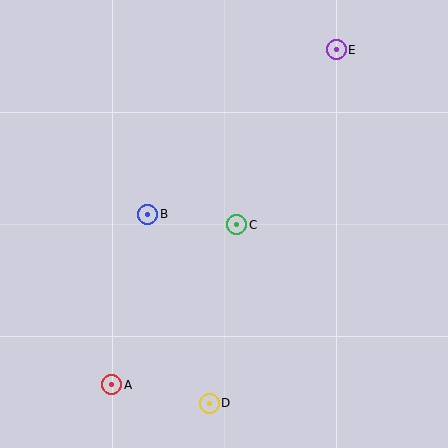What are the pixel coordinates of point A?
Point A is at (112, 385).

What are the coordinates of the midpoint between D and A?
The midpoint between D and A is at (160, 394).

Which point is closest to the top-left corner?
Point B is closest to the top-left corner.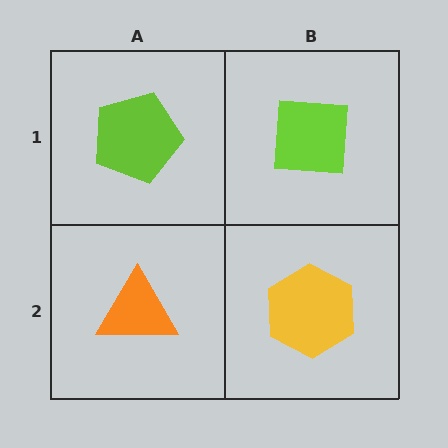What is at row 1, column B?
A lime square.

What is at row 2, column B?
A yellow hexagon.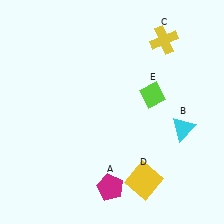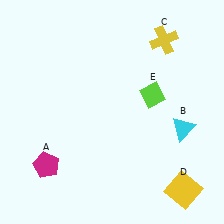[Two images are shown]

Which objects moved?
The objects that moved are: the magenta pentagon (A), the yellow square (D).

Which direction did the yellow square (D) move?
The yellow square (D) moved right.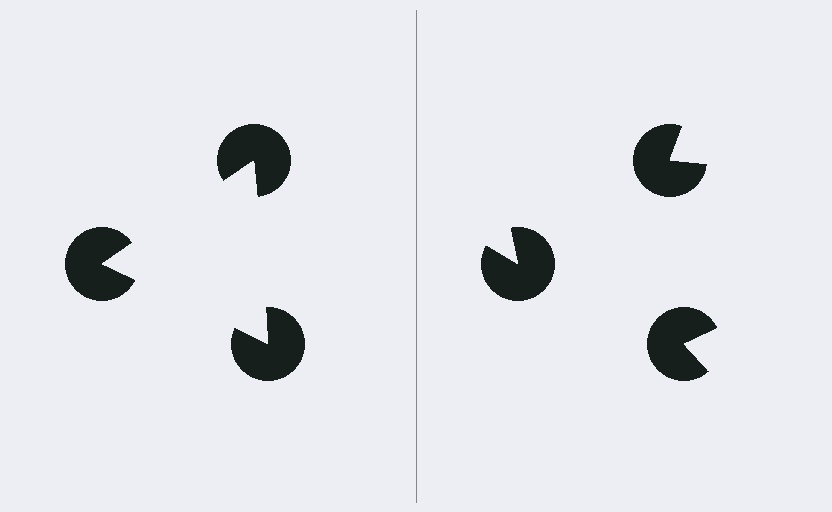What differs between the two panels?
The pac-man discs are positioned identically on both sides; only the wedge orientations differ. On the left they align to a triangle; on the right they are misaligned.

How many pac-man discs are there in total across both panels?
6 — 3 on each side.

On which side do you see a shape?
An illusory triangle appears on the left side. On the right side the wedge cuts are rotated, so no coherent shape forms.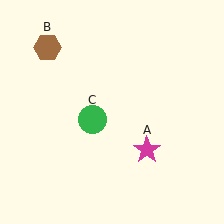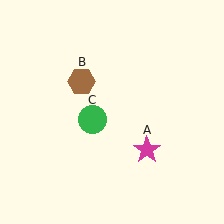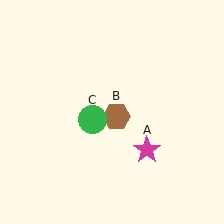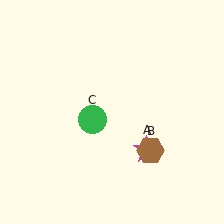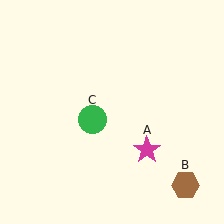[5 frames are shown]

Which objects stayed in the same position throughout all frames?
Magenta star (object A) and green circle (object C) remained stationary.